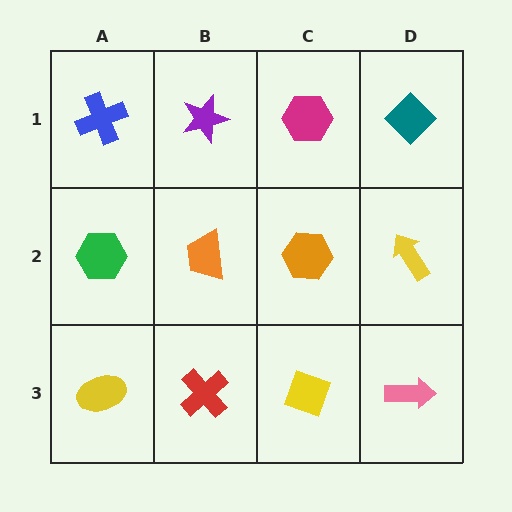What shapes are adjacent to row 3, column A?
A green hexagon (row 2, column A), a red cross (row 3, column B).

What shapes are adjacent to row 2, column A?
A blue cross (row 1, column A), a yellow ellipse (row 3, column A), an orange trapezoid (row 2, column B).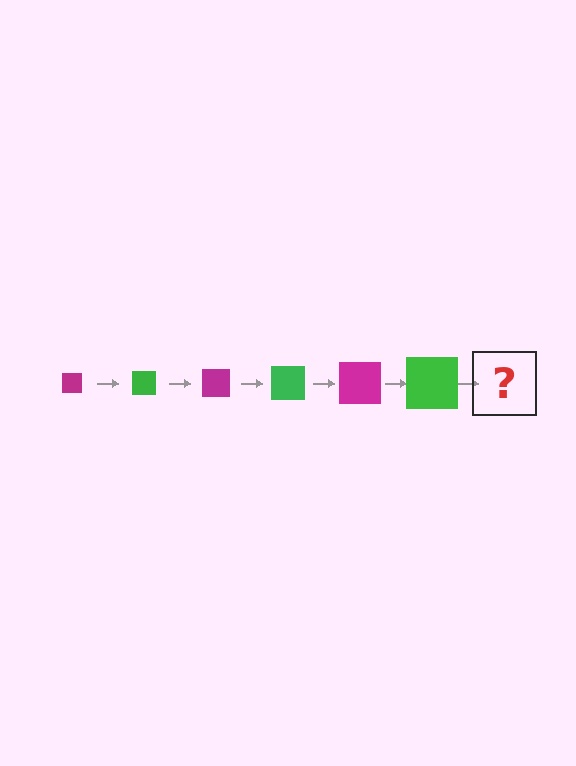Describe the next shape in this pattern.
It should be a magenta square, larger than the previous one.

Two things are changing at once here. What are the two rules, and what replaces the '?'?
The two rules are that the square grows larger each step and the color cycles through magenta and green. The '?' should be a magenta square, larger than the previous one.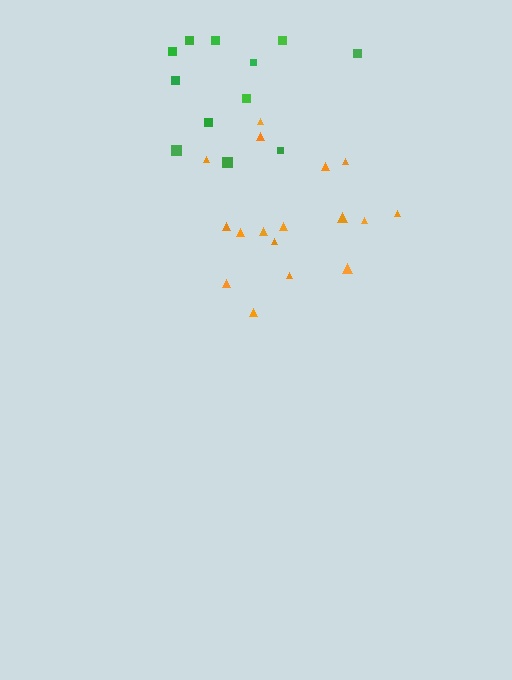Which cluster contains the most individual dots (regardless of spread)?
Orange (17).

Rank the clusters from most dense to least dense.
green, orange.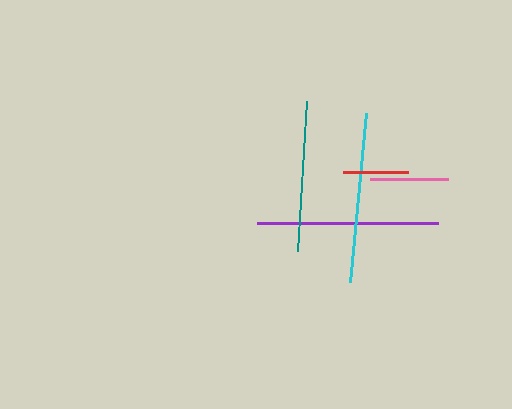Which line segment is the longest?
The purple line is the longest at approximately 182 pixels.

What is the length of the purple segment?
The purple segment is approximately 182 pixels long.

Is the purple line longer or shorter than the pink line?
The purple line is longer than the pink line.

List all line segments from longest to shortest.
From longest to shortest: purple, cyan, teal, pink, red.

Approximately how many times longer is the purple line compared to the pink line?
The purple line is approximately 2.3 times the length of the pink line.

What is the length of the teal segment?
The teal segment is approximately 151 pixels long.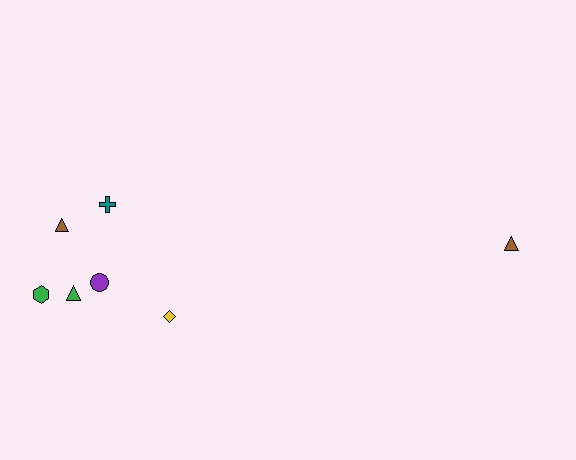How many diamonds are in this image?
There is 1 diamond.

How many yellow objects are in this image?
There is 1 yellow object.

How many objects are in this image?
There are 7 objects.